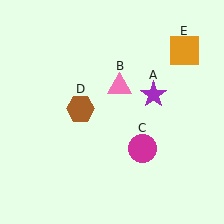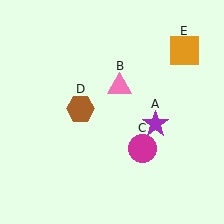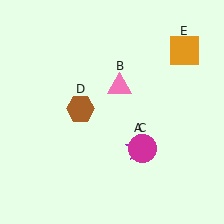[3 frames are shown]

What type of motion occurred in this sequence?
The purple star (object A) rotated clockwise around the center of the scene.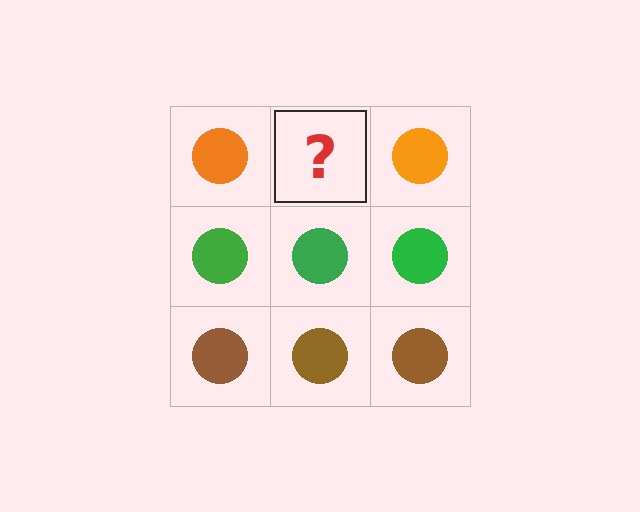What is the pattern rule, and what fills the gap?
The rule is that each row has a consistent color. The gap should be filled with an orange circle.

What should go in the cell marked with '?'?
The missing cell should contain an orange circle.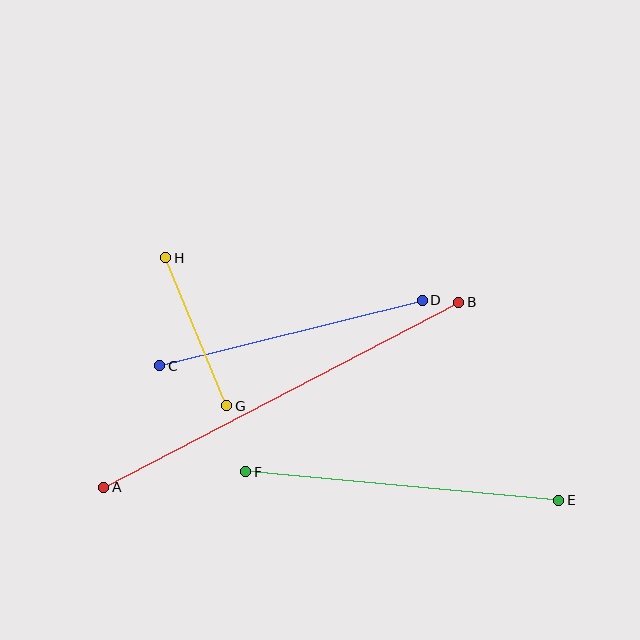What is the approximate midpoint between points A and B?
The midpoint is at approximately (281, 395) pixels.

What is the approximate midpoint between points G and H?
The midpoint is at approximately (196, 332) pixels.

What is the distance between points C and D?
The distance is approximately 271 pixels.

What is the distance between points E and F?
The distance is approximately 314 pixels.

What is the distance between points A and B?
The distance is approximately 400 pixels.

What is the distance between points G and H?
The distance is approximately 160 pixels.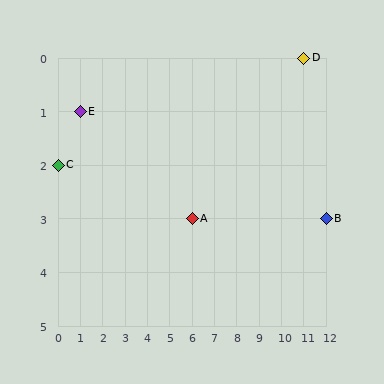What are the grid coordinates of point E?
Point E is at grid coordinates (1, 1).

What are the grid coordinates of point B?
Point B is at grid coordinates (12, 3).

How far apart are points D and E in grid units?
Points D and E are 10 columns and 1 row apart (about 10.0 grid units diagonally).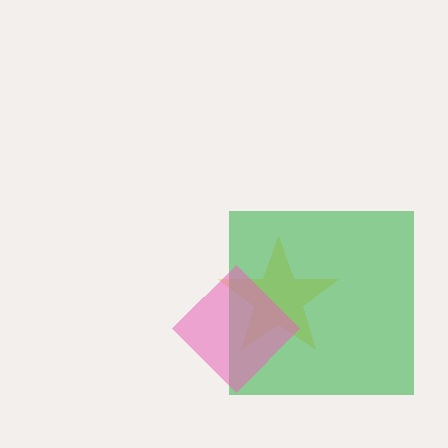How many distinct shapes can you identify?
There are 3 distinct shapes: a yellow star, a green square, a pink diamond.